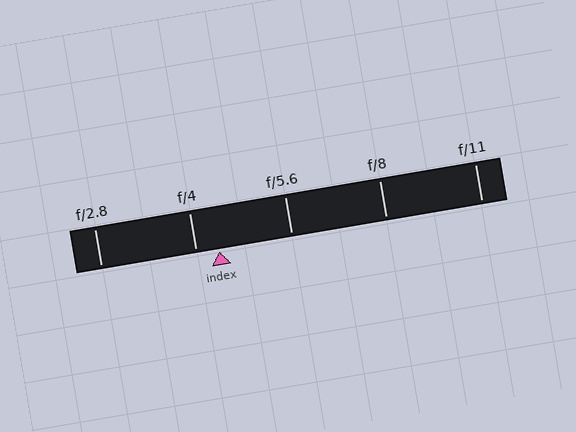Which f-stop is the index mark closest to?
The index mark is closest to f/4.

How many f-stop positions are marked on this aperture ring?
There are 5 f-stop positions marked.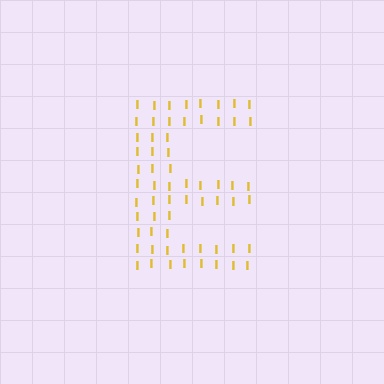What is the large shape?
The large shape is the letter E.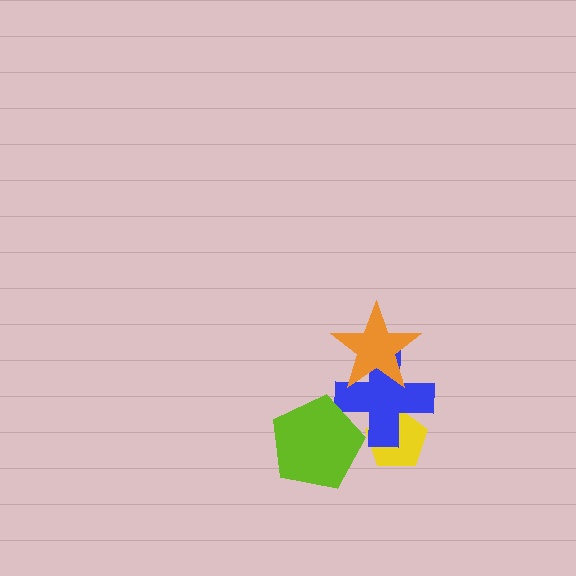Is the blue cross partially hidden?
Yes, it is partially covered by another shape.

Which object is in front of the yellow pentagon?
The blue cross is in front of the yellow pentagon.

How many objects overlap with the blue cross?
3 objects overlap with the blue cross.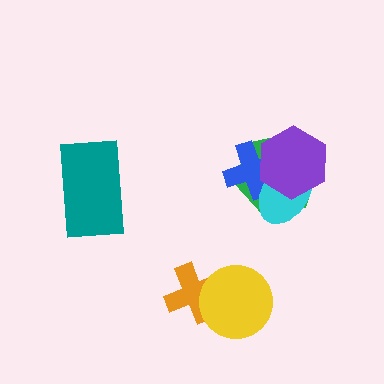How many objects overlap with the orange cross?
1 object overlaps with the orange cross.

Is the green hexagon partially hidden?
Yes, it is partially covered by another shape.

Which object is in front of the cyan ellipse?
The purple hexagon is in front of the cyan ellipse.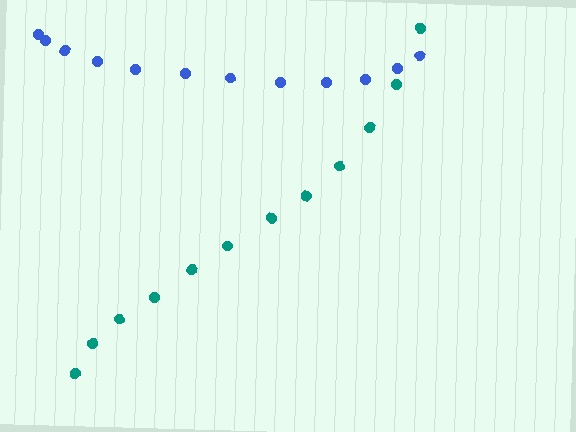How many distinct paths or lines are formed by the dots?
There are 2 distinct paths.